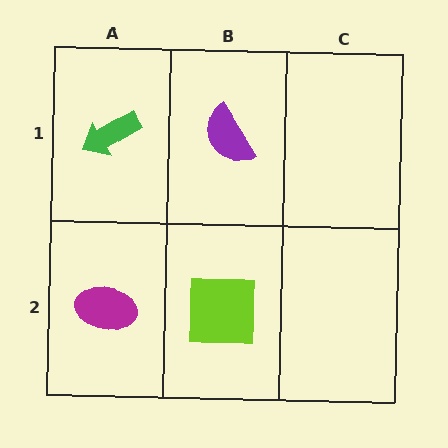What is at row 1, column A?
A green arrow.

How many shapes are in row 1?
2 shapes.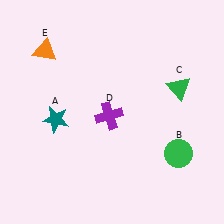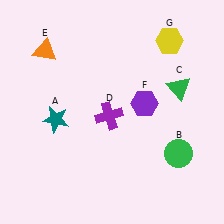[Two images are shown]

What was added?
A purple hexagon (F), a yellow hexagon (G) were added in Image 2.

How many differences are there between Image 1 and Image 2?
There are 2 differences between the two images.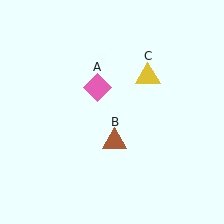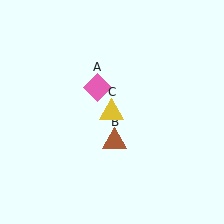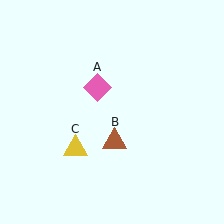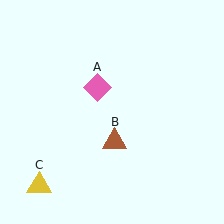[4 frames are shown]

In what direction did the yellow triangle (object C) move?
The yellow triangle (object C) moved down and to the left.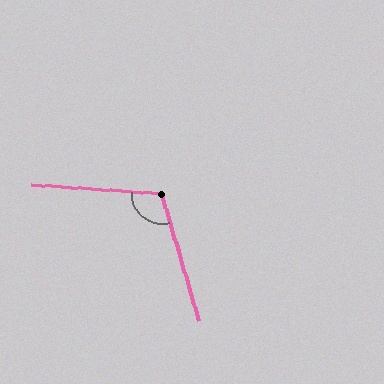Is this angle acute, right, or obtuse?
It is obtuse.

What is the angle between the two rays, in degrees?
Approximately 110 degrees.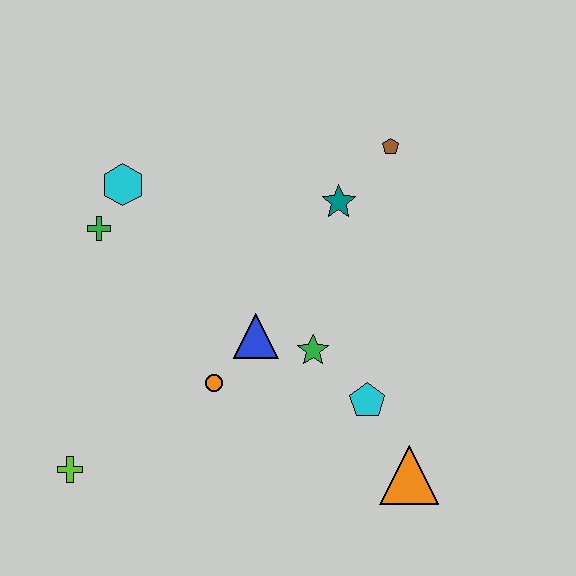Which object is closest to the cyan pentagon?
The green star is closest to the cyan pentagon.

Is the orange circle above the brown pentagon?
No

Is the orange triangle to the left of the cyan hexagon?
No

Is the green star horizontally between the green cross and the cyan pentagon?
Yes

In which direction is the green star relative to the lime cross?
The green star is to the right of the lime cross.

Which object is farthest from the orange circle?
The brown pentagon is farthest from the orange circle.